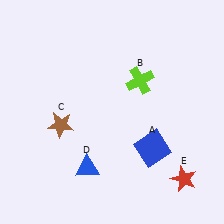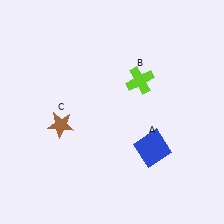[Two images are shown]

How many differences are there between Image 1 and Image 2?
There are 2 differences between the two images.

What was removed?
The red star (E), the blue triangle (D) were removed in Image 2.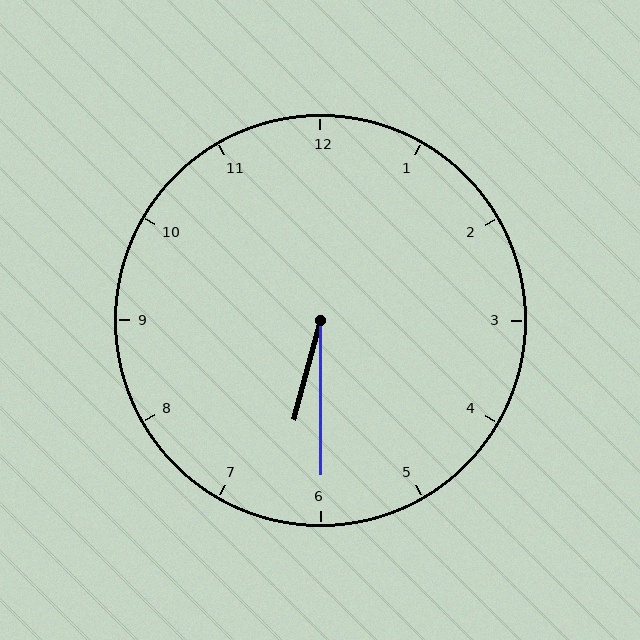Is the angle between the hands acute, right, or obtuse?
It is acute.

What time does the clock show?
6:30.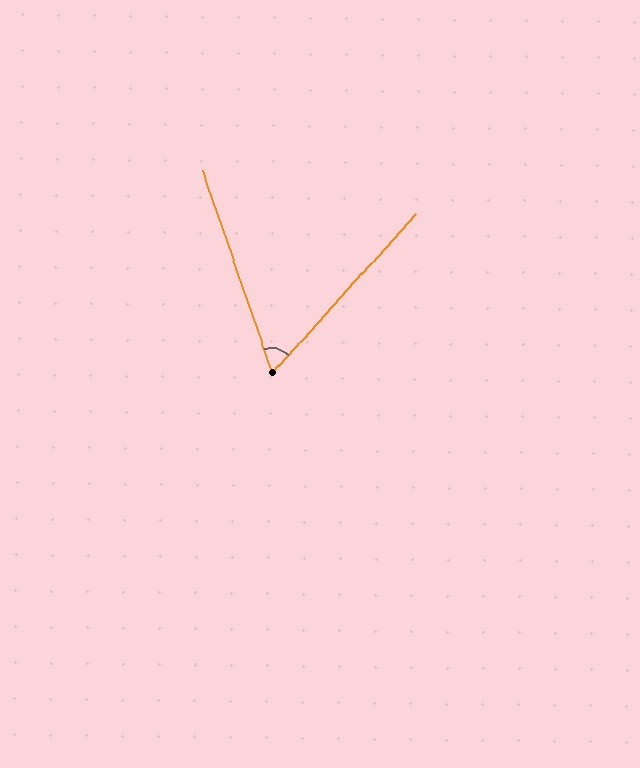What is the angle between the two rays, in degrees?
Approximately 61 degrees.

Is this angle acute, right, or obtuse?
It is acute.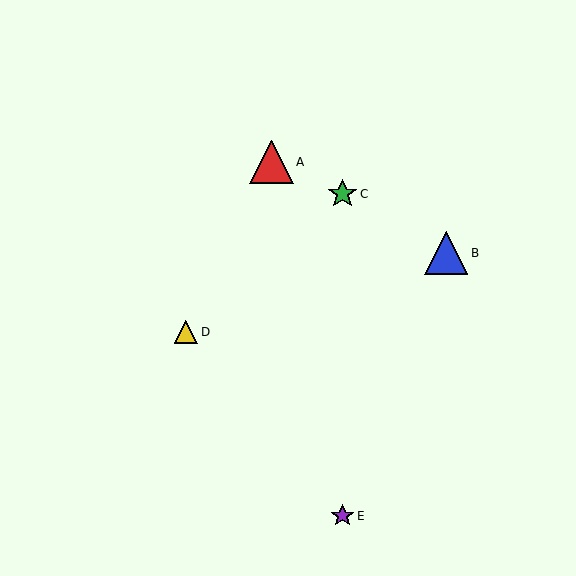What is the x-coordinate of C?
Object C is at x≈343.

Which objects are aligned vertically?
Objects C, E are aligned vertically.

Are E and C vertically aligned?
Yes, both are at x≈343.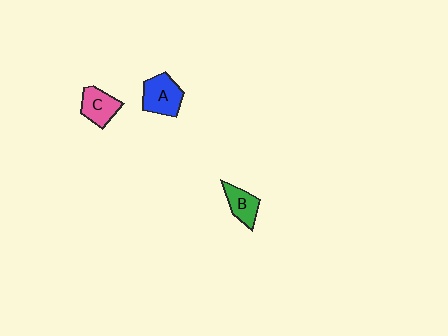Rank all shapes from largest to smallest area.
From largest to smallest: A (blue), C (pink), B (green).